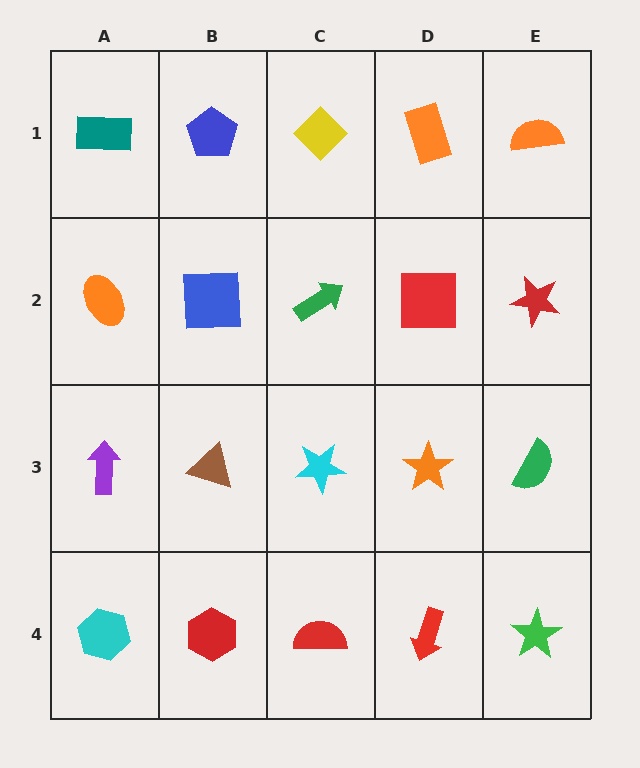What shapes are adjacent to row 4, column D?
An orange star (row 3, column D), a red semicircle (row 4, column C), a green star (row 4, column E).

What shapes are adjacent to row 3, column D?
A red square (row 2, column D), a red arrow (row 4, column D), a cyan star (row 3, column C), a green semicircle (row 3, column E).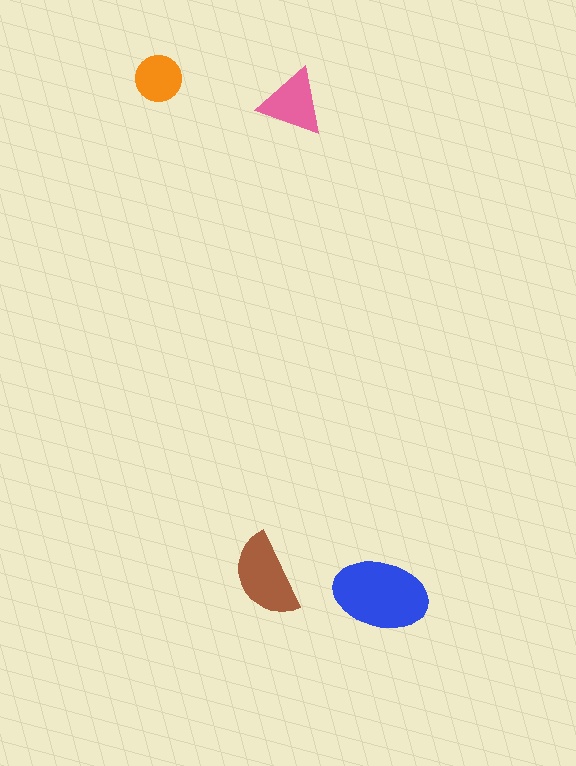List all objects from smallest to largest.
The orange circle, the pink triangle, the brown semicircle, the blue ellipse.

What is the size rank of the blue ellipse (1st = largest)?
1st.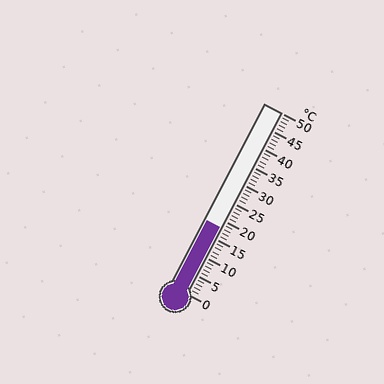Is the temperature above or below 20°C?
The temperature is below 20°C.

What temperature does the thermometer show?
The thermometer shows approximately 18°C.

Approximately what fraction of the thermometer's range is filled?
The thermometer is filled to approximately 35% of its range.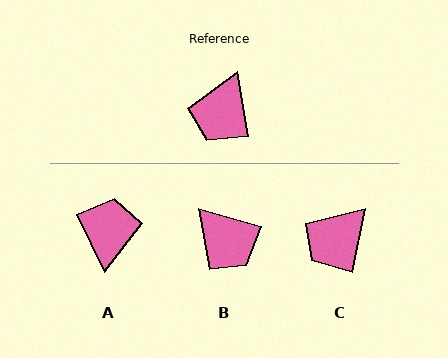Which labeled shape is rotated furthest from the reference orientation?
A, about 163 degrees away.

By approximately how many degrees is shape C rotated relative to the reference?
Approximately 21 degrees clockwise.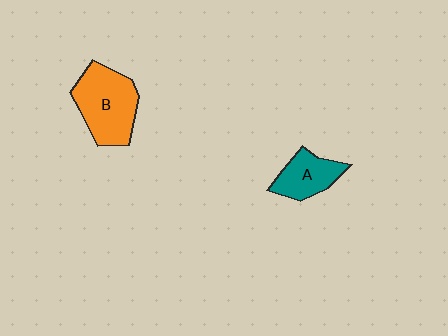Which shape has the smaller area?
Shape A (teal).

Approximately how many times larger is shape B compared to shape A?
Approximately 1.7 times.